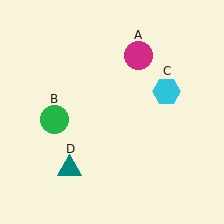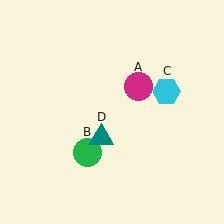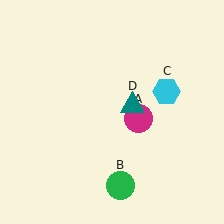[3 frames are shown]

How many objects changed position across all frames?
3 objects changed position: magenta circle (object A), green circle (object B), teal triangle (object D).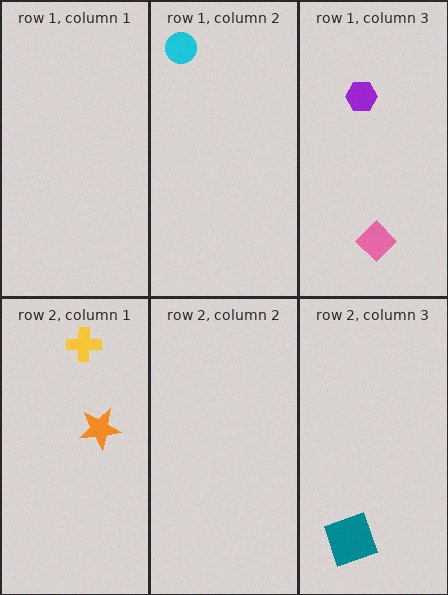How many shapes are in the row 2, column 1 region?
2.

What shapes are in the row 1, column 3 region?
The purple hexagon, the pink diamond.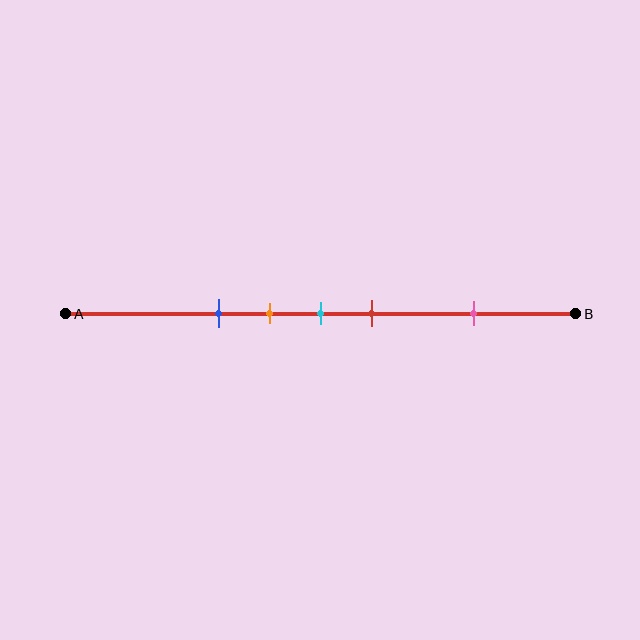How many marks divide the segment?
There are 5 marks dividing the segment.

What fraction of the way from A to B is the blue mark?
The blue mark is approximately 30% (0.3) of the way from A to B.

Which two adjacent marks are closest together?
The orange and cyan marks are the closest adjacent pair.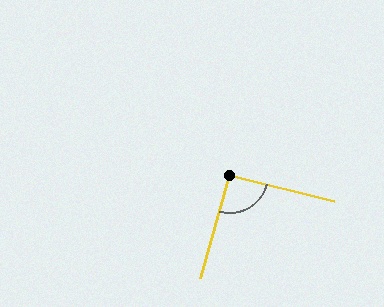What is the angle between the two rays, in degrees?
Approximately 91 degrees.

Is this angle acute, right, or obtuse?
It is approximately a right angle.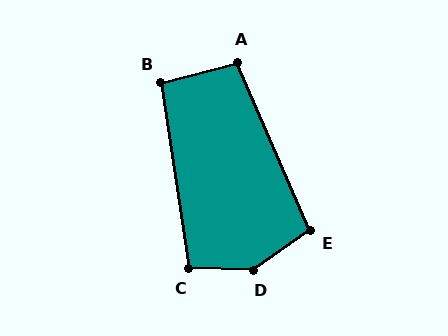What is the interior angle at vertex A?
Approximately 99 degrees (obtuse).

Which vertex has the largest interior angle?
D, at approximately 143 degrees.